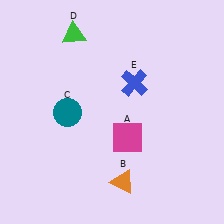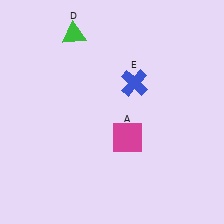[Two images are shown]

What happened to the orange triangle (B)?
The orange triangle (B) was removed in Image 2. It was in the bottom-right area of Image 1.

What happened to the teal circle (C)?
The teal circle (C) was removed in Image 2. It was in the bottom-left area of Image 1.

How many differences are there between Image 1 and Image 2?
There are 2 differences between the two images.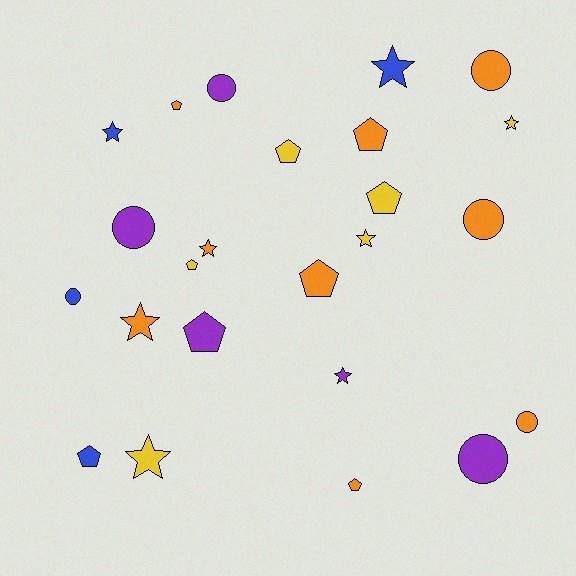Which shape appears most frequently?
Pentagon, with 9 objects.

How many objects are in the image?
There are 24 objects.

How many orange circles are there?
There are 3 orange circles.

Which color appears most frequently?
Orange, with 9 objects.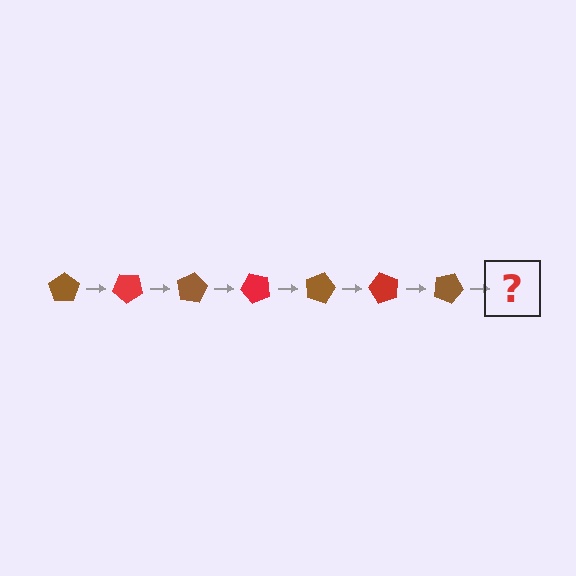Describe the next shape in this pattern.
It should be a red pentagon, rotated 280 degrees from the start.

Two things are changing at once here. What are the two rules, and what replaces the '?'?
The two rules are that it rotates 40 degrees each step and the color cycles through brown and red. The '?' should be a red pentagon, rotated 280 degrees from the start.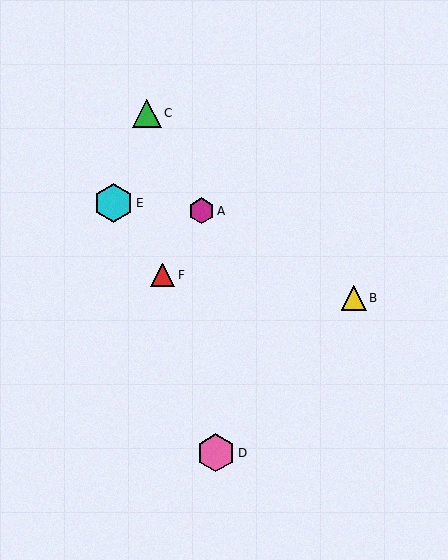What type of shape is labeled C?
Shape C is a green triangle.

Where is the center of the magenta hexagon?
The center of the magenta hexagon is at (202, 211).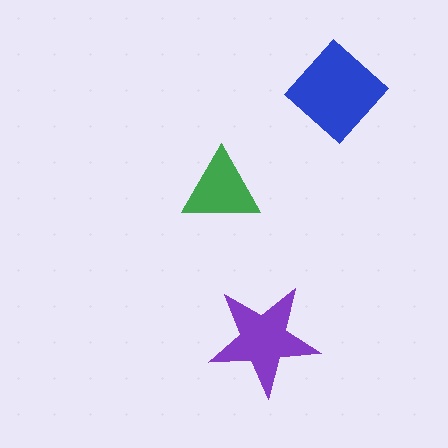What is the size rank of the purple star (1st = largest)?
2nd.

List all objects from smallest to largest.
The green triangle, the purple star, the blue diamond.